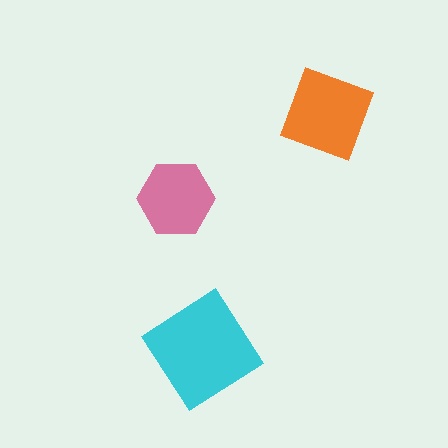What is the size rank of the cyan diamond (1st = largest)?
1st.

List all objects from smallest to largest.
The pink hexagon, the orange diamond, the cyan diamond.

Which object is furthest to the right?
The orange diamond is rightmost.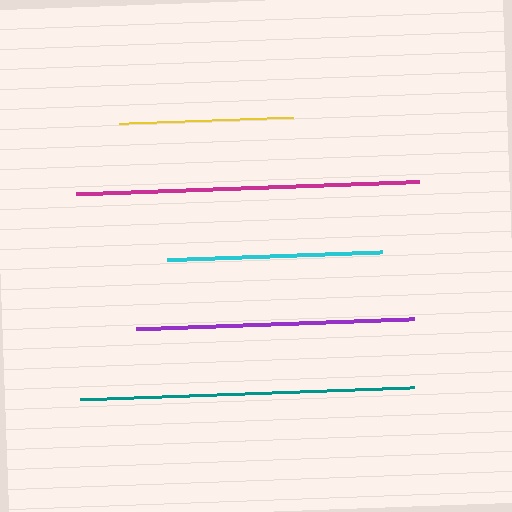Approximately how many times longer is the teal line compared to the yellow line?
The teal line is approximately 1.9 times the length of the yellow line.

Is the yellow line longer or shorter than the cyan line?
The cyan line is longer than the yellow line.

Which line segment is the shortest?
The yellow line is the shortest at approximately 173 pixels.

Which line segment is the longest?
The magenta line is the longest at approximately 344 pixels.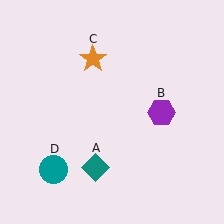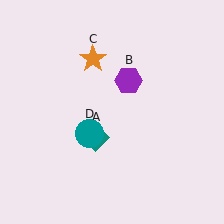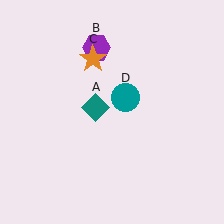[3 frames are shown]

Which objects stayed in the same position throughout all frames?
Orange star (object C) remained stationary.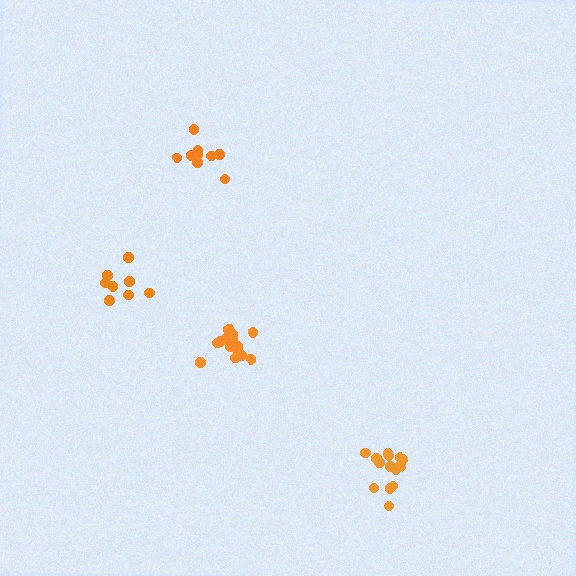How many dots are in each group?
Group 1: 14 dots, Group 2: 14 dots, Group 3: 9 dots, Group 4: 8 dots (45 total).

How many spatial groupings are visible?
There are 4 spatial groupings.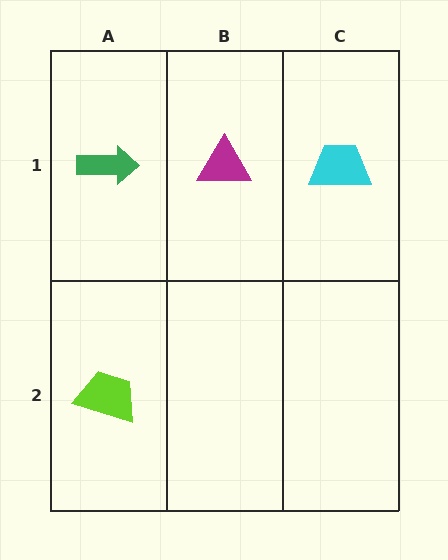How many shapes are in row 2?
1 shape.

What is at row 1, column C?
A cyan trapezoid.